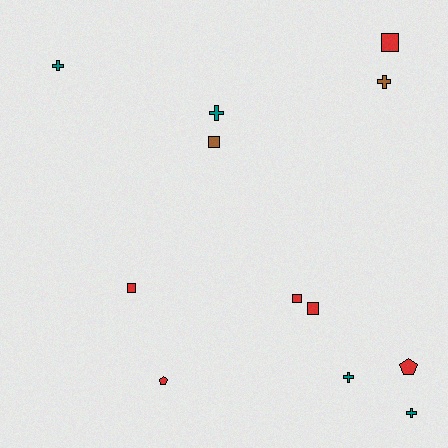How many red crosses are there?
There are no red crosses.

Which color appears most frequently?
Red, with 6 objects.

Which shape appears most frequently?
Square, with 5 objects.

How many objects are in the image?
There are 12 objects.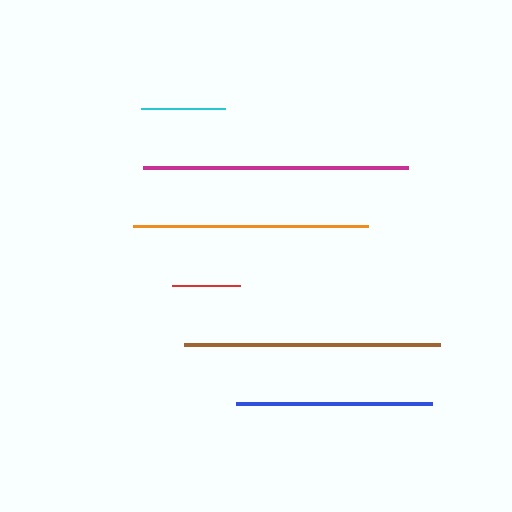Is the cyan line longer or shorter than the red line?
The cyan line is longer than the red line.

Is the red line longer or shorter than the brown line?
The brown line is longer than the red line.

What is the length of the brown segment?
The brown segment is approximately 256 pixels long.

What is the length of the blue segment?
The blue segment is approximately 196 pixels long.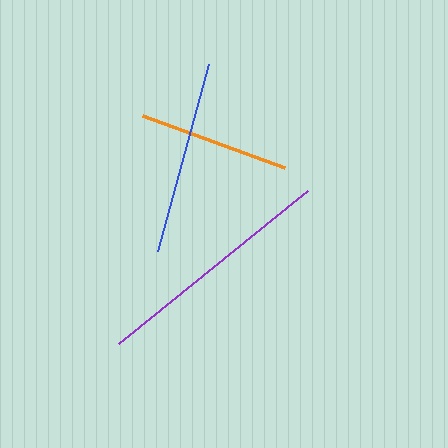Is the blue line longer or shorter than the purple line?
The purple line is longer than the blue line.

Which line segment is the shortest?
The orange line is the shortest at approximately 151 pixels.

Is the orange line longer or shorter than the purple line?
The purple line is longer than the orange line.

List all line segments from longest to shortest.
From longest to shortest: purple, blue, orange.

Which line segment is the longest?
The purple line is the longest at approximately 243 pixels.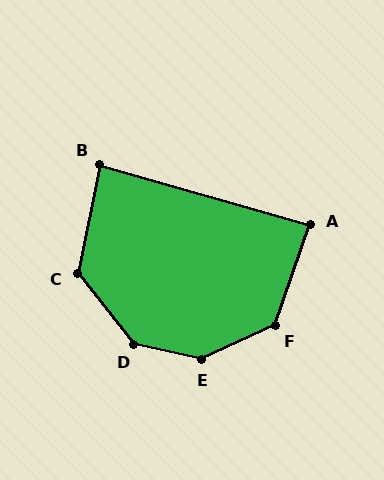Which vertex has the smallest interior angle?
B, at approximately 85 degrees.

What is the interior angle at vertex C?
Approximately 130 degrees (obtuse).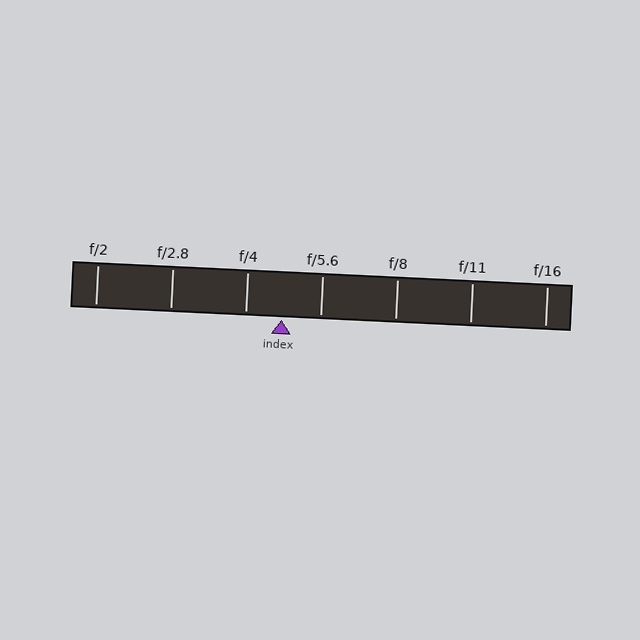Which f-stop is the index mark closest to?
The index mark is closest to f/4.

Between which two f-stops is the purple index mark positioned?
The index mark is between f/4 and f/5.6.